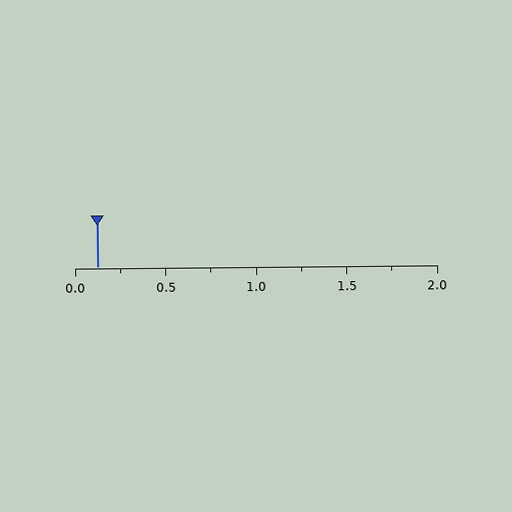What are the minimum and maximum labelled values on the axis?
The axis runs from 0.0 to 2.0.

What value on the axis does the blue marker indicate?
The marker indicates approximately 0.12.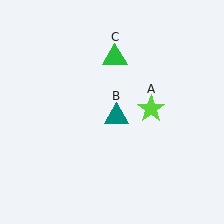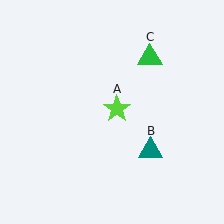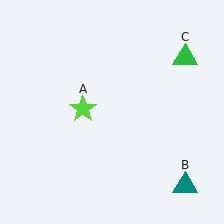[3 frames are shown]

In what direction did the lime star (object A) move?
The lime star (object A) moved left.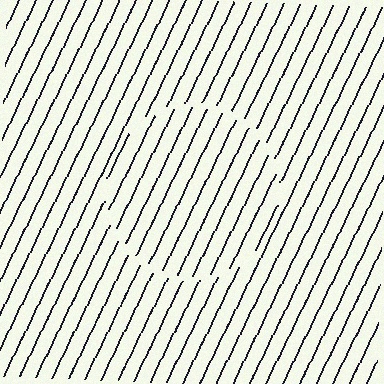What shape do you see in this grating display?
An illusory circle. The interior of the shape contains the same grating, shifted by half a period — the contour is defined by the phase discontinuity where line-ends from the inner and outer gratings abut.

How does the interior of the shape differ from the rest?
The interior of the shape contains the same grating, shifted by half a period — the contour is defined by the phase discontinuity where line-ends from the inner and outer gratings abut.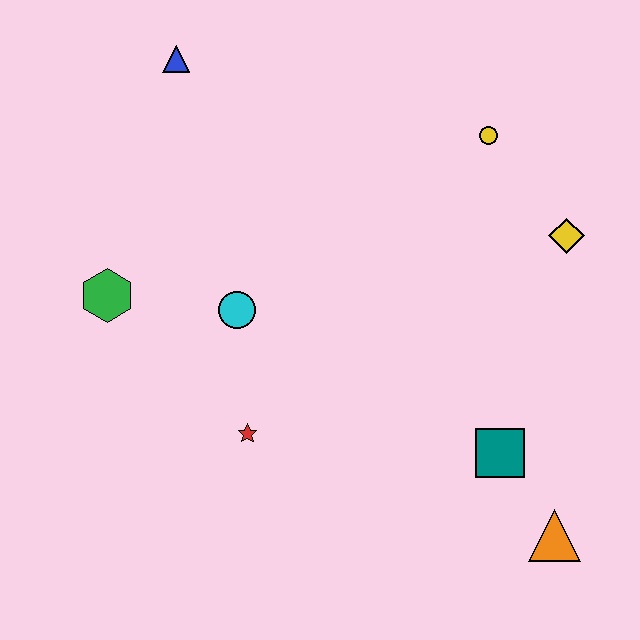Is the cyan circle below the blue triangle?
Yes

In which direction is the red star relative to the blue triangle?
The red star is below the blue triangle.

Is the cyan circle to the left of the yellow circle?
Yes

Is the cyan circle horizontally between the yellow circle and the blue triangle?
Yes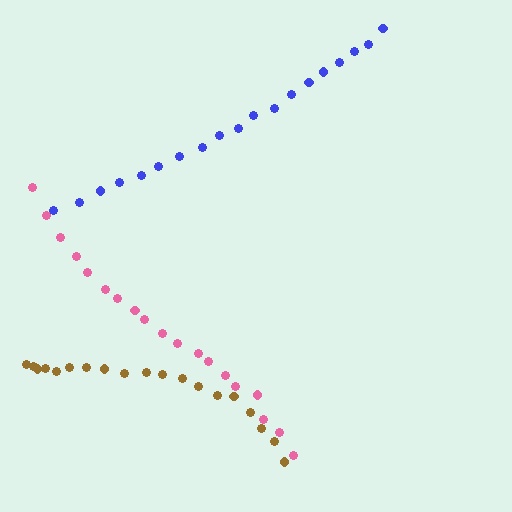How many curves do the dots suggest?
There are 3 distinct paths.